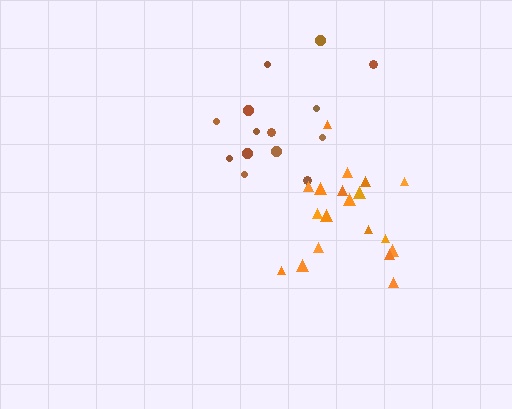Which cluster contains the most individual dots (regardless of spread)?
Orange (19).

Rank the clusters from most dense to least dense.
orange, brown.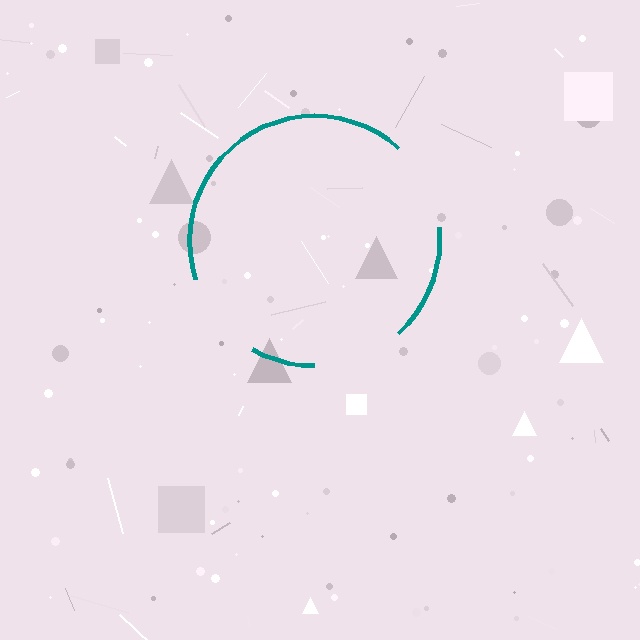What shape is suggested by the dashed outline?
The dashed outline suggests a circle.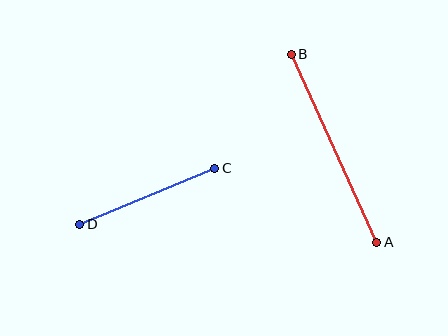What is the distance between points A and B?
The distance is approximately 207 pixels.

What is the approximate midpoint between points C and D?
The midpoint is at approximately (147, 196) pixels.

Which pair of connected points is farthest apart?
Points A and B are farthest apart.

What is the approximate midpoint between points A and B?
The midpoint is at approximately (334, 148) pixels.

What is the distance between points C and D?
The distance is approximately 146 pixels.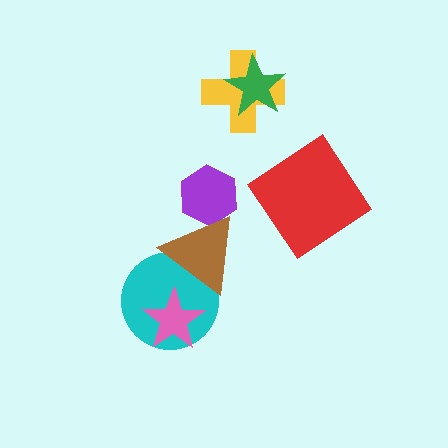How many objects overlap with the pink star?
1 object overlaps with the pink star.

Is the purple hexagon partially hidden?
Yes, it is partially covered by another shape.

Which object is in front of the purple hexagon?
The brown triangle is in front of the purple hexagon.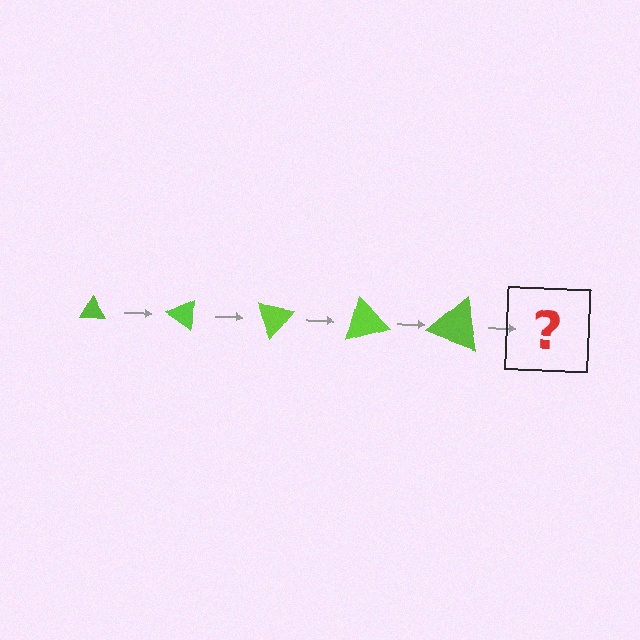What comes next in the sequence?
The next element should be a triangle, larger than the previous one and rotated 175 degrees from the start.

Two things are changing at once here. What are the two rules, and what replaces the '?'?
The two rules are that the triangle grows larger each step and it rotates 35 degrees each step. The '?' should be a triangle, larger than the previous one and rotated 175 degrees from the start.